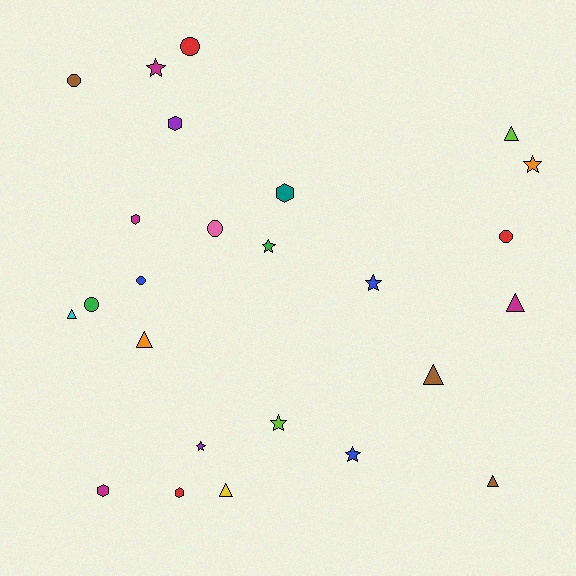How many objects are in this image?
There are 25 objects.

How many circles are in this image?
There are 6 circles.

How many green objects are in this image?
There are 2 green objects.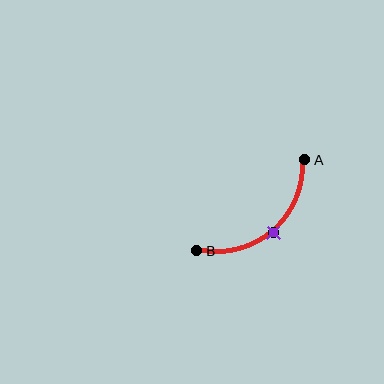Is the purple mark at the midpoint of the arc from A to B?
Yes. The purple mark lies on the arc at equal arc-length from both A and B — it is the arc midpoint.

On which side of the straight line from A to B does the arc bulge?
The arc bulges below and to the right of the straight line connecting A and B.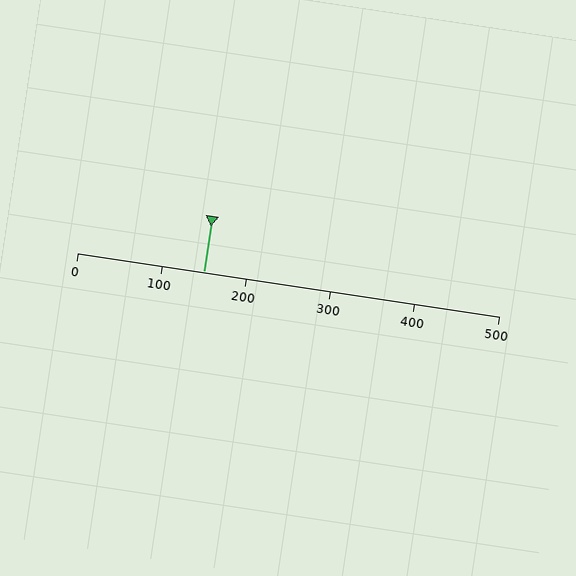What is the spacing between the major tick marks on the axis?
The major ticks are spaced 100 apart.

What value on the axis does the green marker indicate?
The marker indicates approximately 150.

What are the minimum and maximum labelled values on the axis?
The axis runs from 0 to 500.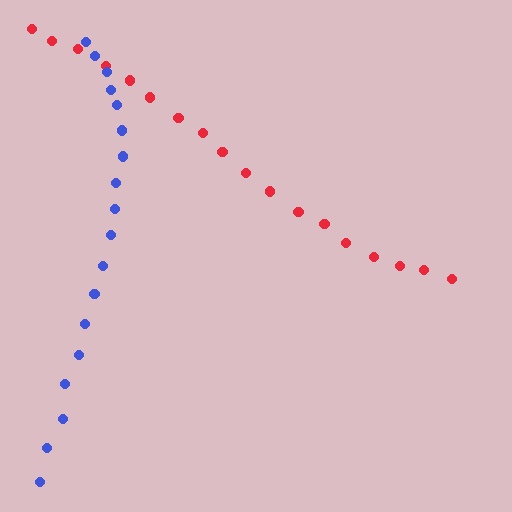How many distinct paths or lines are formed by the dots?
There are 2 distinct paths.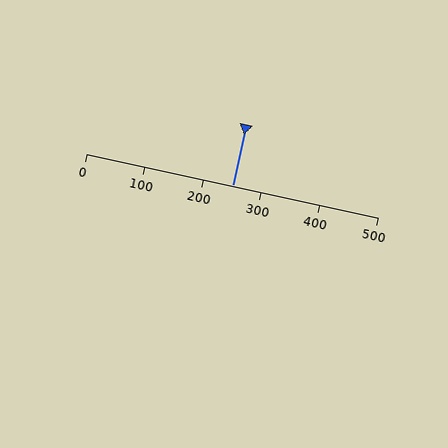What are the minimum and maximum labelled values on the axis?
The axis runs from 0 to 500.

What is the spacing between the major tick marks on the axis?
The major ticks are spaced 100 apart.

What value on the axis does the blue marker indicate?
The marker indicates approximately 250.